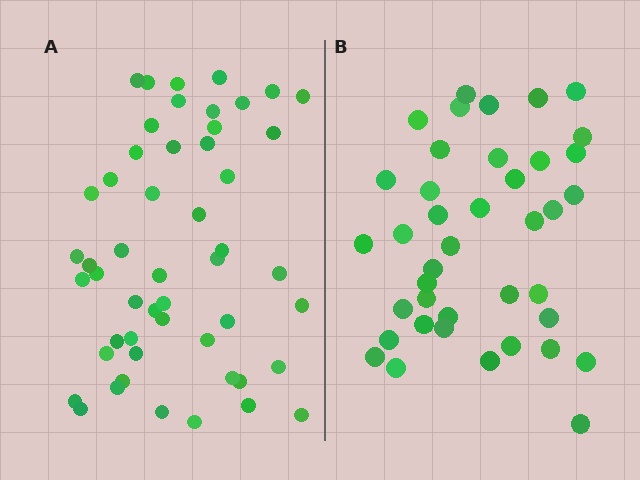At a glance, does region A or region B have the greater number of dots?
Region A (the left region) has more dots.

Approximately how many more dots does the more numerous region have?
Region A has roughly 12 or so more dots than region B.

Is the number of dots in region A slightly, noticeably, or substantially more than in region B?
Region A has noticeably more, but not dramatically so. The ratio is roughly 1.3 to 1.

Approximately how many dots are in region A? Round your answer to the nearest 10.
About 50 dots. (The exact count is 51, which rounds to 50.)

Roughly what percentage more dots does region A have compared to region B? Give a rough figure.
About 30% more.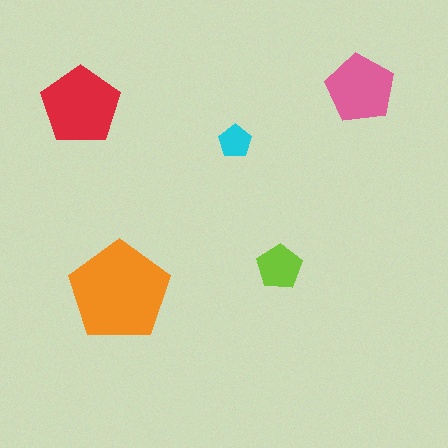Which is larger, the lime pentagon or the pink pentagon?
The pink one.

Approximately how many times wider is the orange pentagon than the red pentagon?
About 1.5 times wider.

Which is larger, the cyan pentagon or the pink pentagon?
The pink one.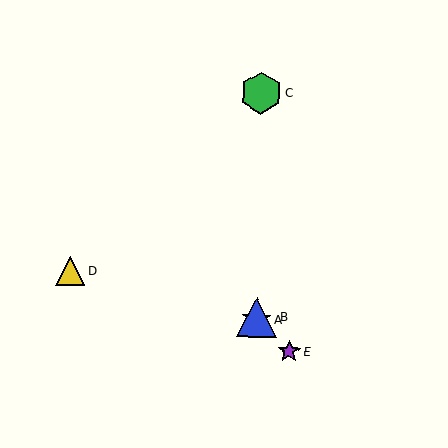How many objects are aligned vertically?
3 objects (A, B, C) are aligned vertically.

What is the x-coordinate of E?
Object E is at x≈289.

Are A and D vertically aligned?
No, A is at x≈257 and D is at x≈70.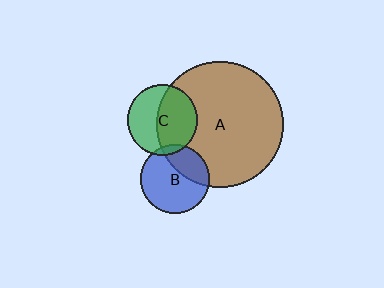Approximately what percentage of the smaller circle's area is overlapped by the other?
Approximately 55%.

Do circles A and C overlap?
Yes.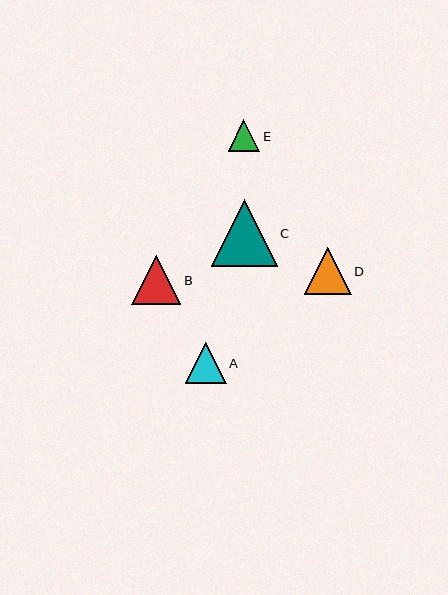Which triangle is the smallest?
Triangle E is the smallest with a size of approximately 32 pixels.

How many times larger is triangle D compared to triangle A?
Triangle D is approximately 1.2 times the size of triangle A.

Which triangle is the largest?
Triangle C is the largest with a size of approximately 66 pixels.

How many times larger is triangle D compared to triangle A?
Triangle D is approximately 1.2 times the size of triangle A.